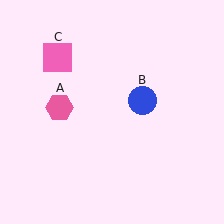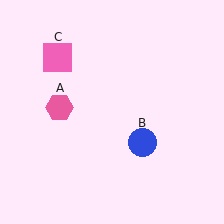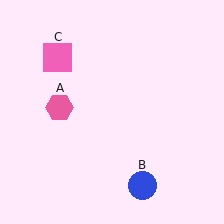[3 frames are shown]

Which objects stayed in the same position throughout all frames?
Pink hexagon (object A) and pink square (object C) remained stationary.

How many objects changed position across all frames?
1 object changed position: blue circle (object B).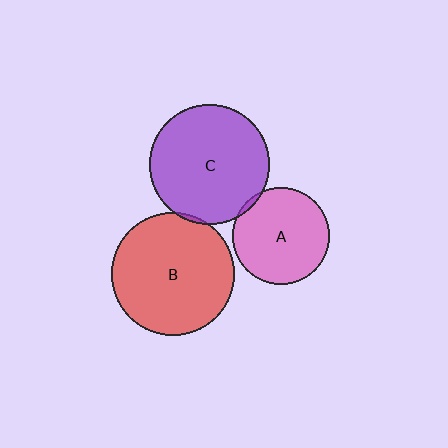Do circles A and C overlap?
Yes.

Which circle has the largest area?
Circle B (red).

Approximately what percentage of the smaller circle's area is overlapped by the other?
Approximately 5%.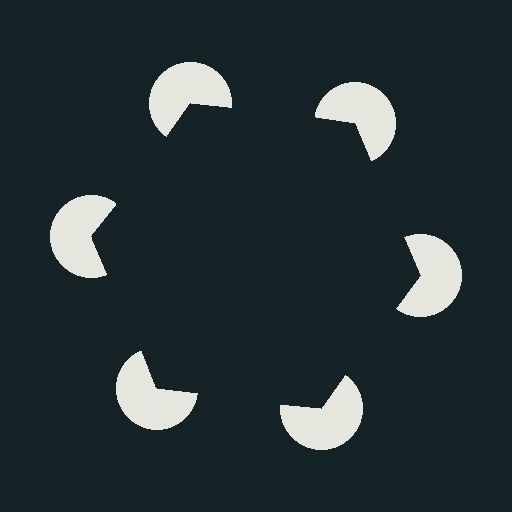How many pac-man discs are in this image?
There are 6 — one at each vertex of the illusory hexagon.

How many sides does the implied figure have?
6 sides.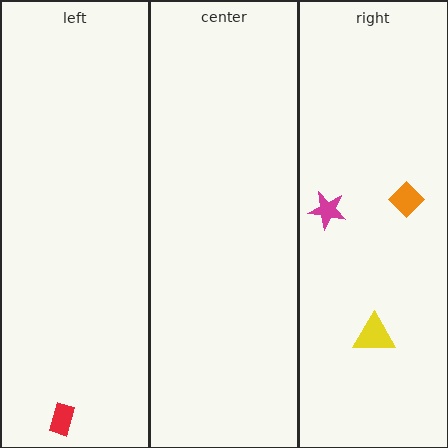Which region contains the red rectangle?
The left region.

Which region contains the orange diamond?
The right region.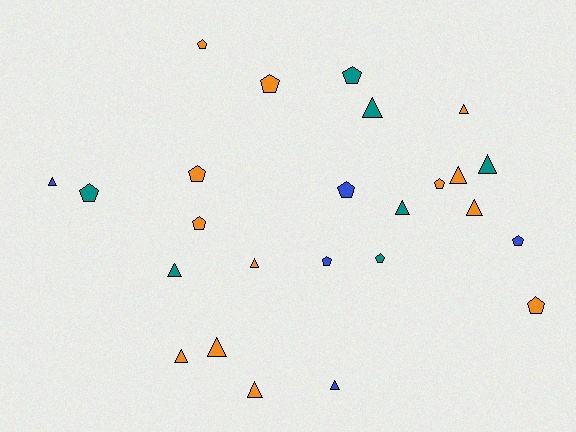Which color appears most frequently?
Orange, with 13 objects.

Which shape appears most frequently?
Triangle, with 13 objects.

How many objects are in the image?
There are 25 objects.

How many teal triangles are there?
There are 4 teal triangles.